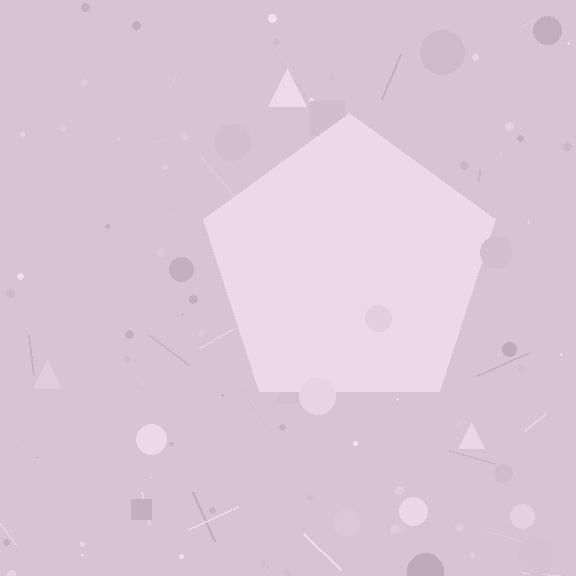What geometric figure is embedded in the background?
A pentagon is embedded in the background.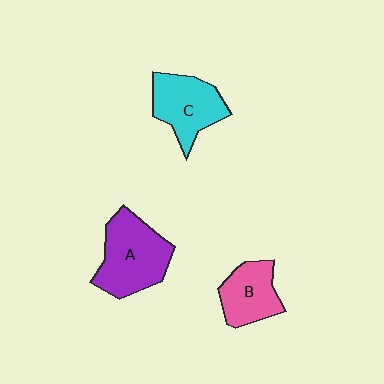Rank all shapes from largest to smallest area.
From largest to smallest: A (purple), C (cyan), B (pink).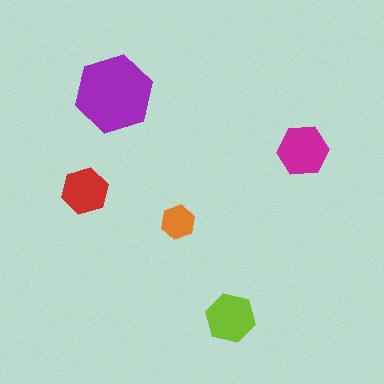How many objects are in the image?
There are 5 objects in the image.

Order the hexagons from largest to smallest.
the purple one, the magenta one, the lime one, the red one, the orange one.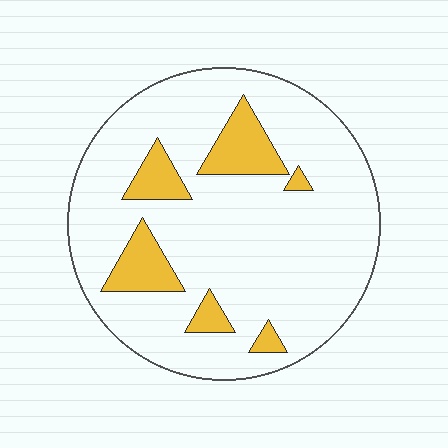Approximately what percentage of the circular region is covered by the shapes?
Approximately 15%.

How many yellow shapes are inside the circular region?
6.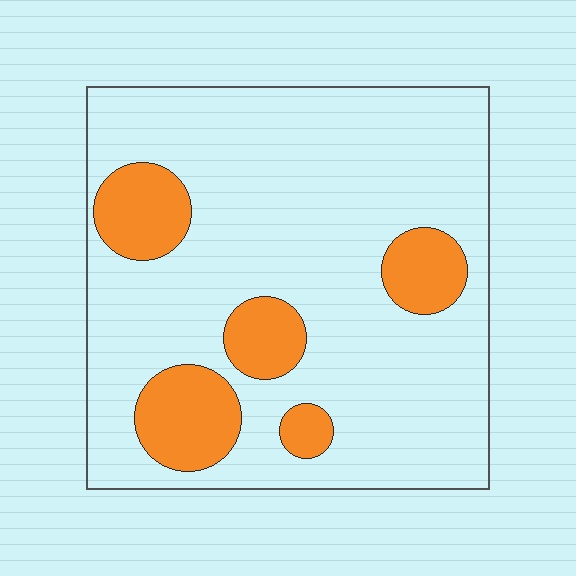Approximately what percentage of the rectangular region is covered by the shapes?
Approximately 20%.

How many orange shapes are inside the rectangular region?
5.